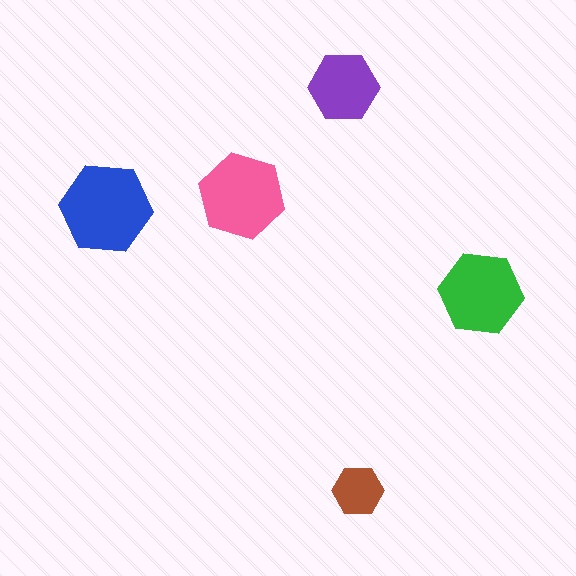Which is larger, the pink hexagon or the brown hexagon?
The pink one.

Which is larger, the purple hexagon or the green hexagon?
The green one.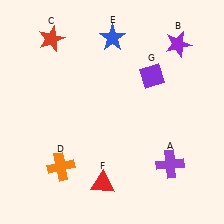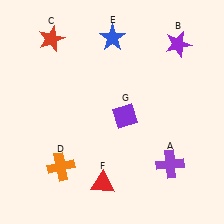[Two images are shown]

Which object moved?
The purple diamond (G) moved down.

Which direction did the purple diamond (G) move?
The purple diamond (G) moved down.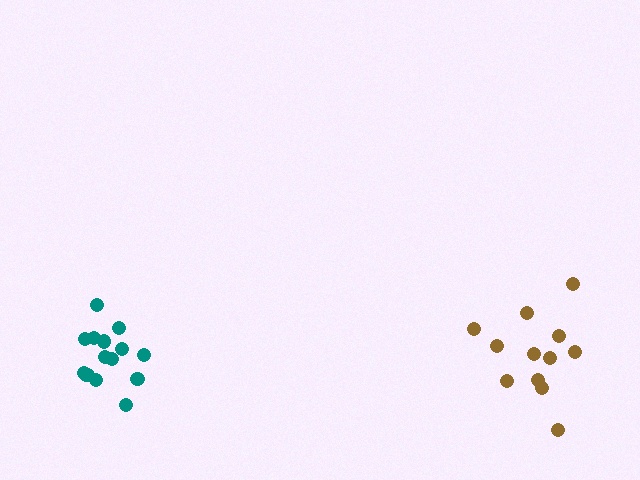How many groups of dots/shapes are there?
There are 2 groups.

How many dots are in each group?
Group 1: 12 dots, Group 2: 15 dots (27 total).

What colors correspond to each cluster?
The clusters are colored: brown, teal.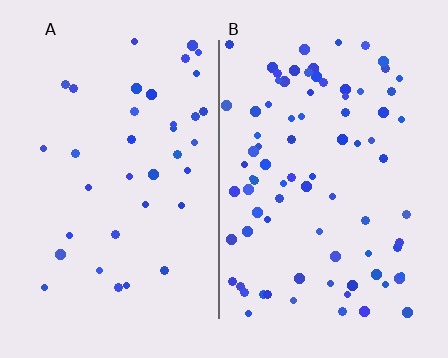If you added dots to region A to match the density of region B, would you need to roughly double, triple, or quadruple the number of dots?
Approximately double.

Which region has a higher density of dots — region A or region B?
B (the right).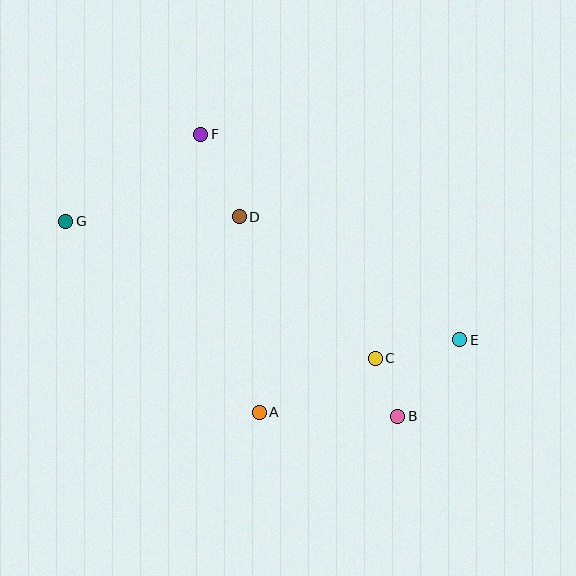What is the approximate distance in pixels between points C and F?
The distance between C and F is approximately 284 pixels.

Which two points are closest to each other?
Points B and C are closest to each other.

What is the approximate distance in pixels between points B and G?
The distance between B and G is approximately 385 pixels.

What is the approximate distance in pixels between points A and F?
The distance between A and F is approximately 284 pixels.